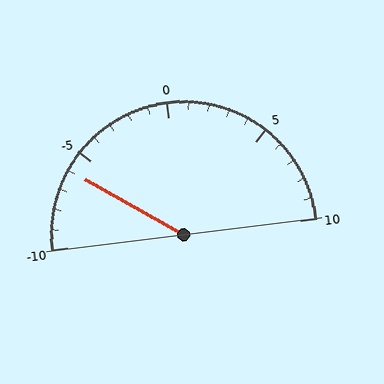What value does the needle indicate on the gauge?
The needle indicates approximately -6.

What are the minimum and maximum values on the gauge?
The gauge ranges from -10 to 10.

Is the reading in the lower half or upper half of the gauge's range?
The reading is in the lower half of the range (-10 to 10).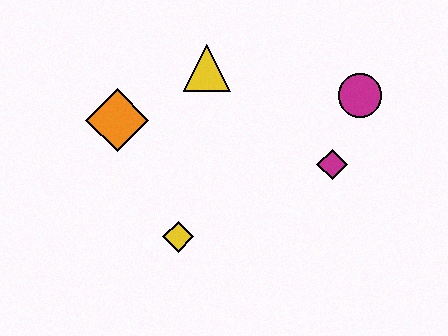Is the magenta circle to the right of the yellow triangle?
Yes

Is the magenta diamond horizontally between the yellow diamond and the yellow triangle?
No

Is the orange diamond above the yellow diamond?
Yes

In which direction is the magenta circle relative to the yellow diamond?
The magenta circle is to the right of the yellow diamond.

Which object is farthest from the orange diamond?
The magenta circle is farthest from the orange diamond.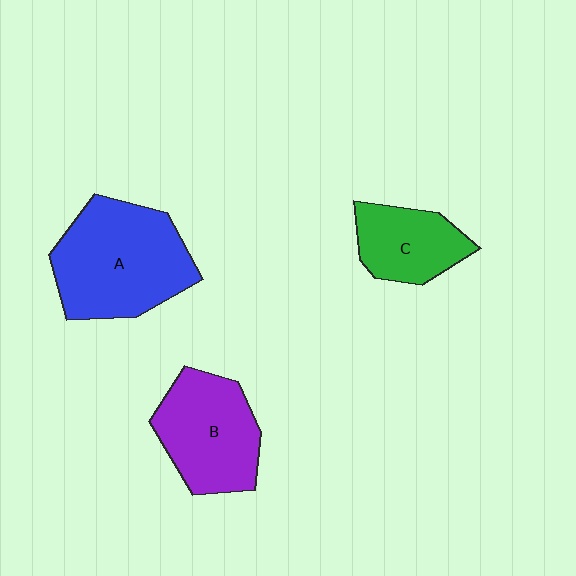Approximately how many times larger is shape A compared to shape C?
Approximately 1.8 times.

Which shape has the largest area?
Shape A (blue).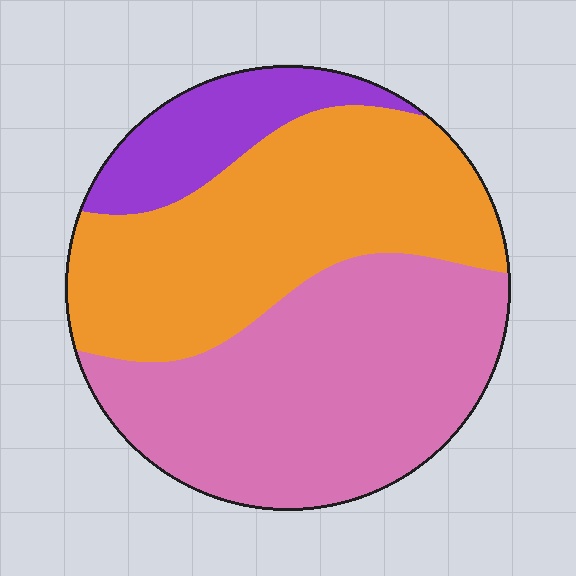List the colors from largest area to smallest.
From largest to smallest: pink, orange, purple.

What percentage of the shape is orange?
Orange covers 41% of the shape.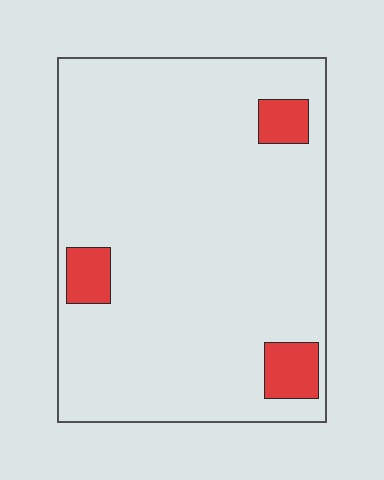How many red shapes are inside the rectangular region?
3.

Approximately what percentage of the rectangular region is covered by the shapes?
Approximately 10%.